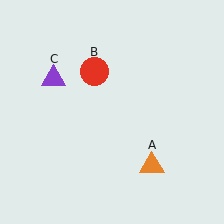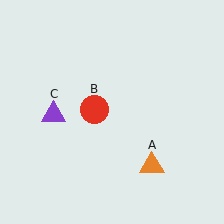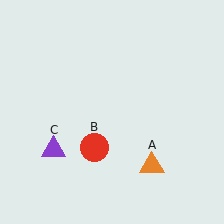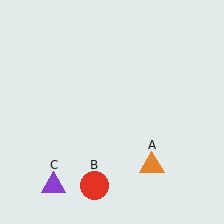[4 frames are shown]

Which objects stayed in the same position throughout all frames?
Orange triangle (object A) remained stationary.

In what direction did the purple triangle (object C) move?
The purple triangle (object C) moved down.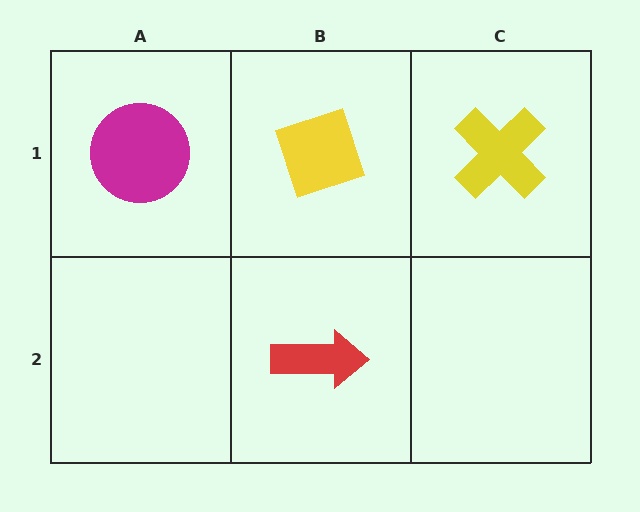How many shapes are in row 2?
1 shape.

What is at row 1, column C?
A yellow cross.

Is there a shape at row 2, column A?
No, that cell is empty.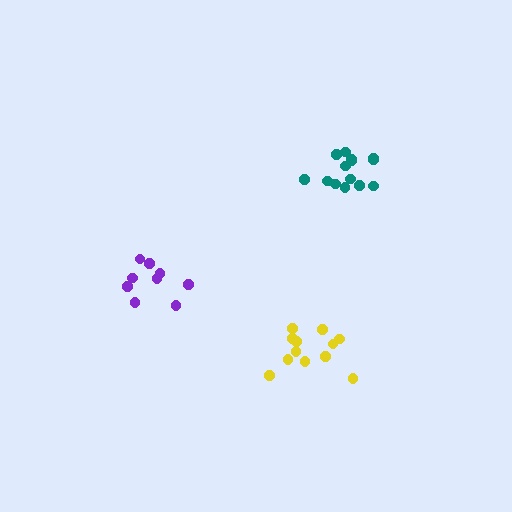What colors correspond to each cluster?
The clusters are colored: purple, yellow, teal.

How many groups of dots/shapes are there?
There are 3 groups.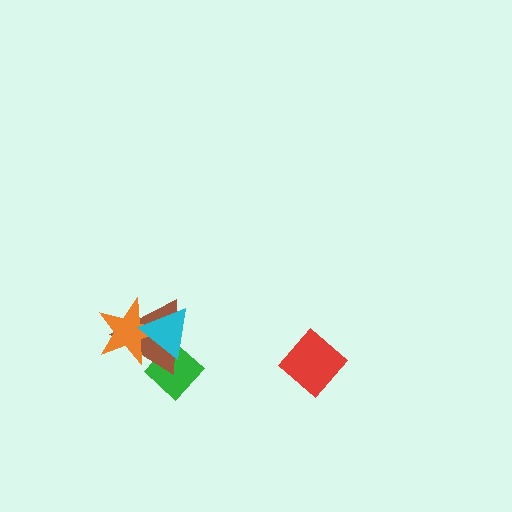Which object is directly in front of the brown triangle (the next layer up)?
The orange star is directly in front of the brown triangle.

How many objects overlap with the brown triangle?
3 objects overlap with the brown triangle.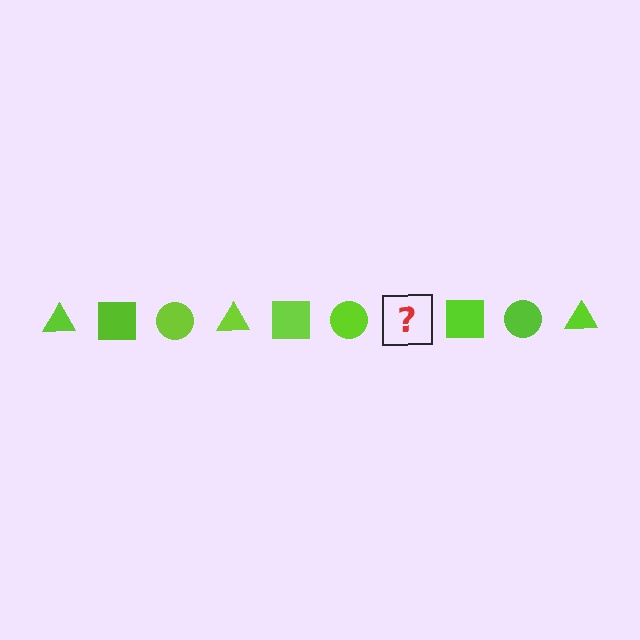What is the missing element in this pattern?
The missing element is a lime triangle.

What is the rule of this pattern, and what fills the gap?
The rule is that the pattern cycles through triangle, square, circle shapes in lime. The gap should be filled with a lime triangle.